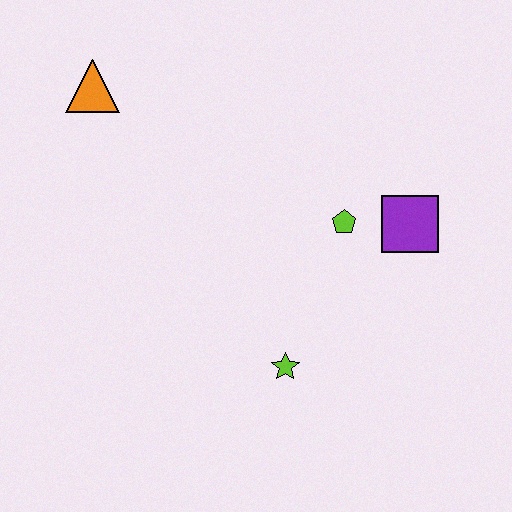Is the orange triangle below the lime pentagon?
No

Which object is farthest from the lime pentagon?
The orange triangle is farthest from the lime pentagon.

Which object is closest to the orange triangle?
The lime pentagon is closest to the orange triangle.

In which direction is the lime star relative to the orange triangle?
The lime star is below the orange triangle.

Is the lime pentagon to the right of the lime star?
Yes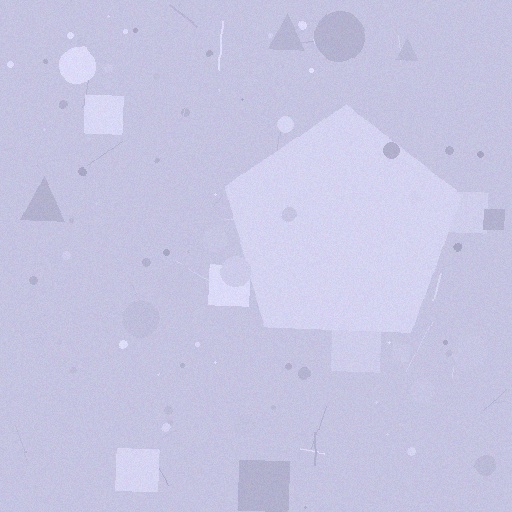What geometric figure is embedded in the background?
A pentagon is embedded in the background.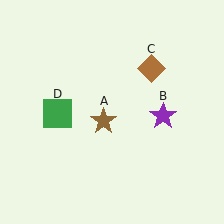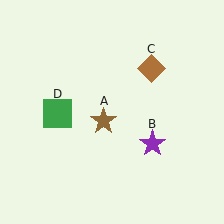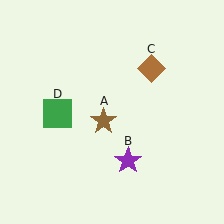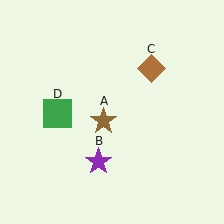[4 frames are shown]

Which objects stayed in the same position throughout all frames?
Brown star (object A) and brown diamond (object C) and green square (object D) remained stationary.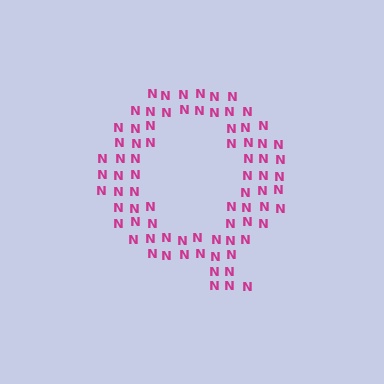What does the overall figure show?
The overall figure shows the letter Q.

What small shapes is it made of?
It is made of small letter N's.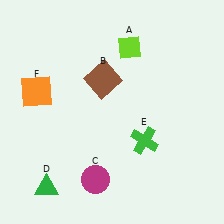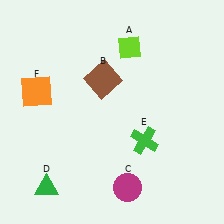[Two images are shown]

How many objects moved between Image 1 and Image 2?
1 object moved between the two images.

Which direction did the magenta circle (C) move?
The magenta circle (C) moved right.